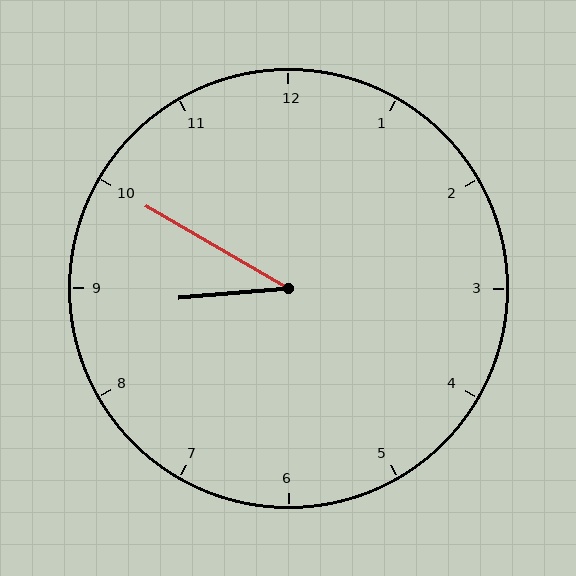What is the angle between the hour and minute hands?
Approximately 35 degrees.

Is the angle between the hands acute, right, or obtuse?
It is acute.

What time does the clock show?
8:50.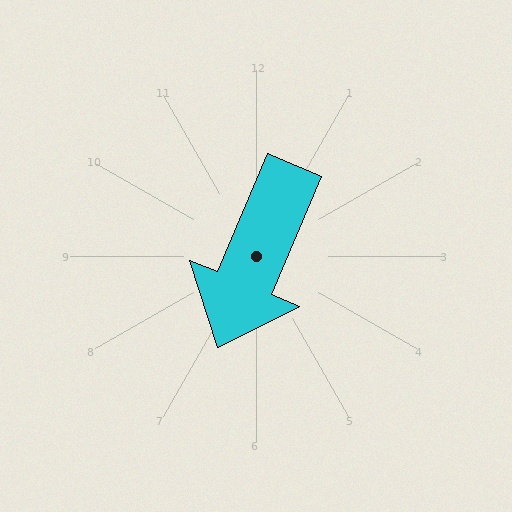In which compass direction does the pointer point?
Southwest.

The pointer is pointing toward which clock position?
Roughly 7 o'clock.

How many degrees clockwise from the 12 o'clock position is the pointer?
Approximately 203 degrees.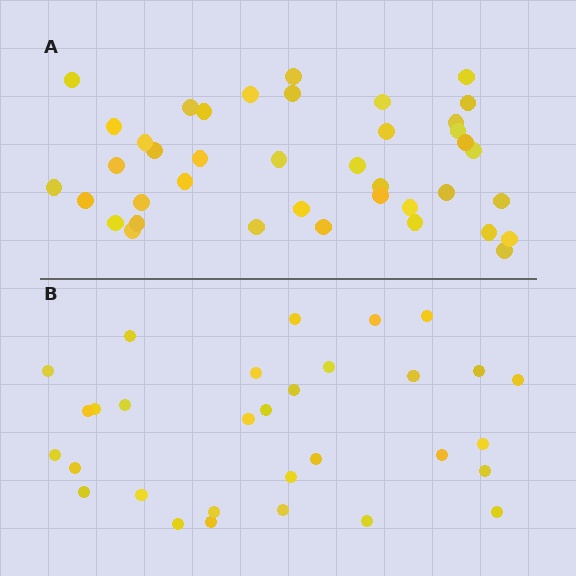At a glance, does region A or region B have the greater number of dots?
Region A (the top region) has more dots.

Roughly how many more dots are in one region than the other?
Region A has roughly 8 or so more dots than region B.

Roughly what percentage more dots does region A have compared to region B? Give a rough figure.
About 30% more.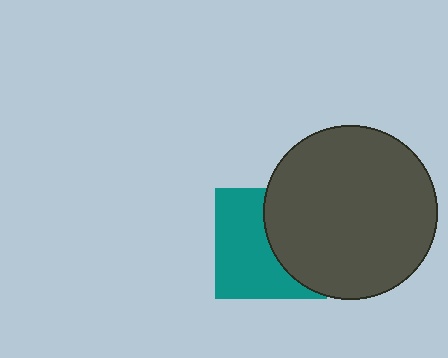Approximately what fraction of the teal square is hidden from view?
Roughly 45% of the teal square is hidden behind the dark gray circle.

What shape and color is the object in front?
The object in front is a dark gray circle.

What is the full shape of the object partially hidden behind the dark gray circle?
The partially hidden object is a teal square.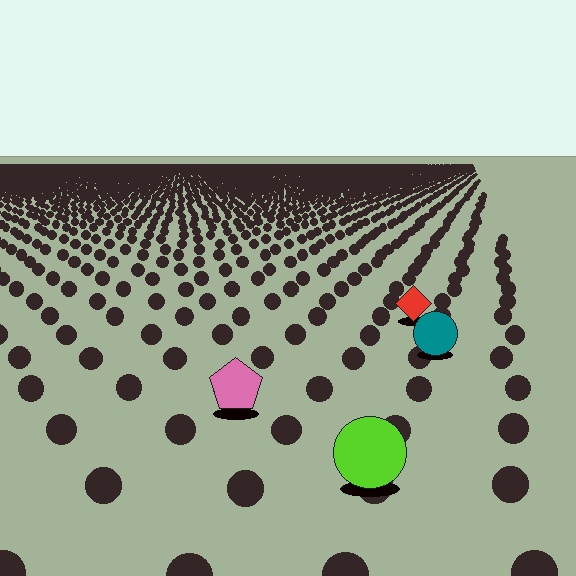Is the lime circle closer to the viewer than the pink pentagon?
Yes. The lime circle is closer — you can tell from the texture gradient: the ground texture is coarser near it.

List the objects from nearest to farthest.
From nearest to farthest: the lime circle, the pink pentagon, the teal circle, the red diamond.